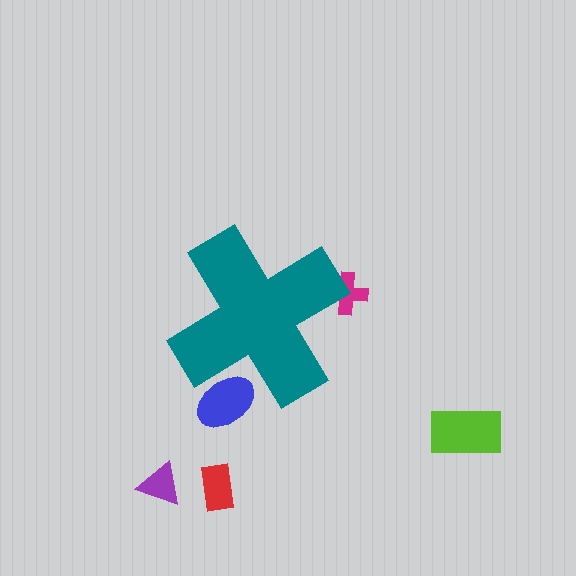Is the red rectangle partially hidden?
No, the red rectangle is fully visible.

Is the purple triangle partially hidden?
No, the purple triangle is fully visible.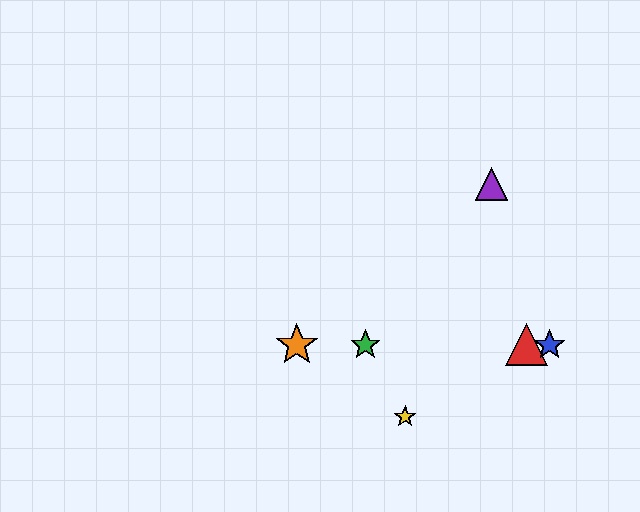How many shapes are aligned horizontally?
4 shapes (the red triangle, the blue star, the green star, the orange star) are aligned horizontally.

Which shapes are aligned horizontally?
The red triangle, the blue star, the green star, the orange star are aligned horizontally.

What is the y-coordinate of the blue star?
The blue star is at y≈345.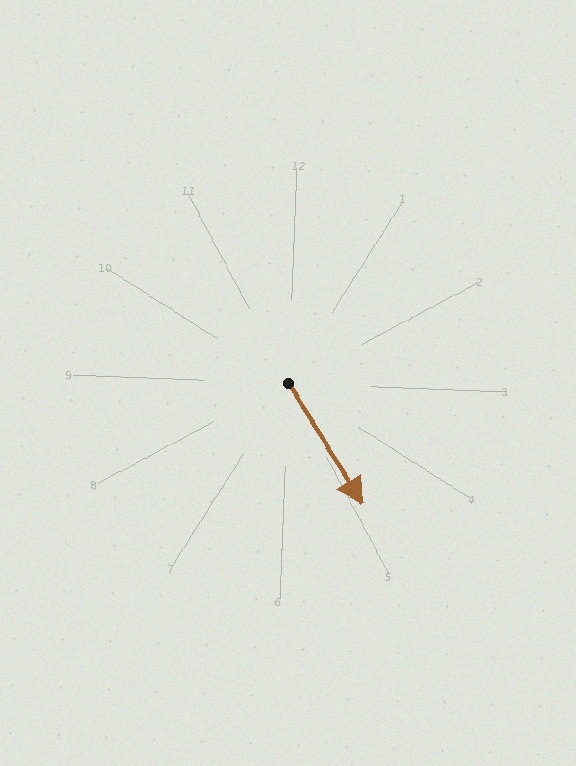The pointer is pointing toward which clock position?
Roughly 5 o'clock.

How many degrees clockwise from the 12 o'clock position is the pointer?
Approximately 146 degrees.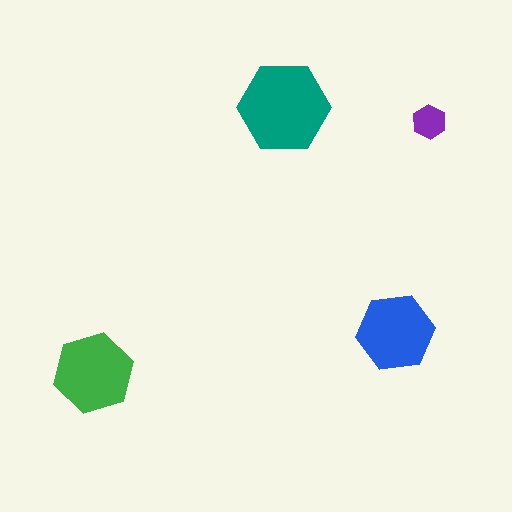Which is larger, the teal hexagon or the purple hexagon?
The teal one.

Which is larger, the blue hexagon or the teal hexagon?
The teal one.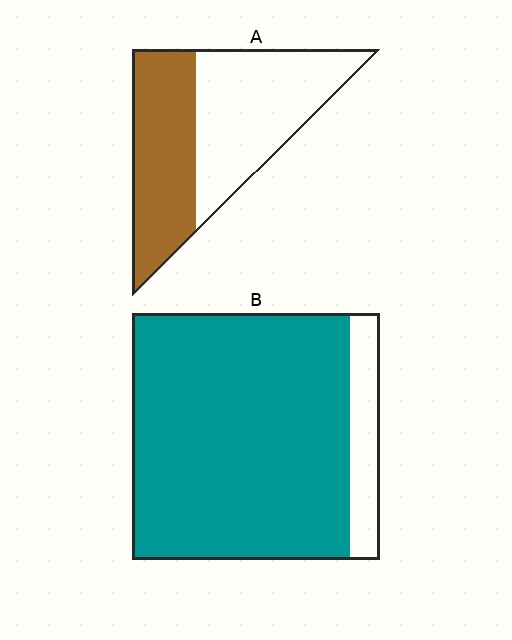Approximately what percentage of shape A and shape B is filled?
A is approximately 45% and B is approximately 90%.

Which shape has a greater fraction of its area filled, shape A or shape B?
Shape B.